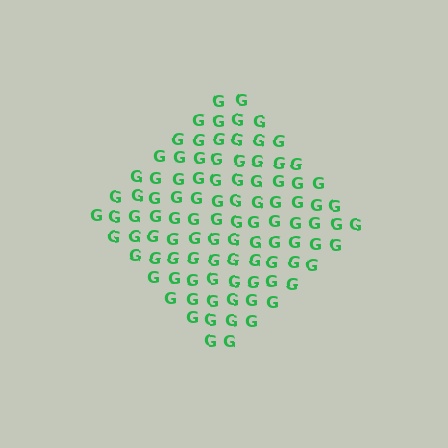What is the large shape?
The large shape is a diamond.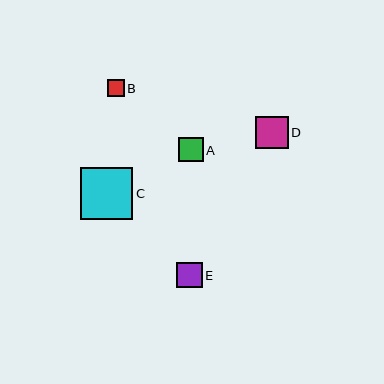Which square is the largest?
Square C is the largest with a size of approximately 53 pixels.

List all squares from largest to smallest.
From largest to smallest: C, D, E, A, B.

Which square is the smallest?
Square B is the smallest with a size of approximately 17 pixels.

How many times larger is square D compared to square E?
Square D is approximately 1.3 times the size of square E.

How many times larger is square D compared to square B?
Square D is approximately 2.0 times the size of square B.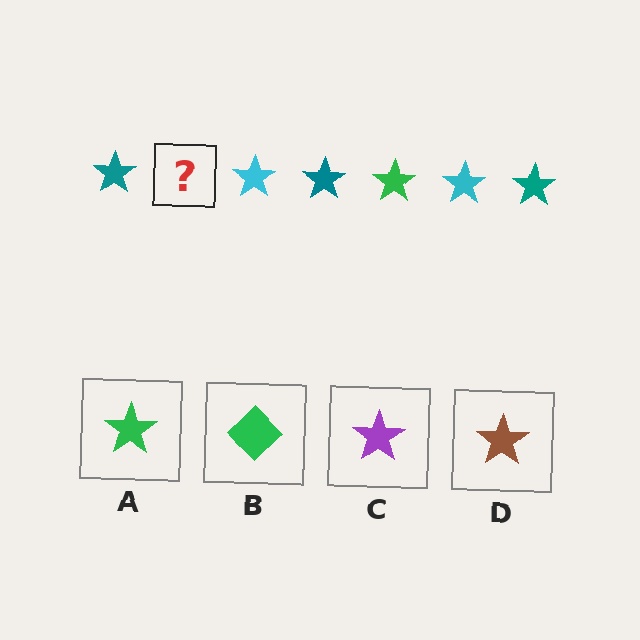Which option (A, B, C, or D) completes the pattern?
A.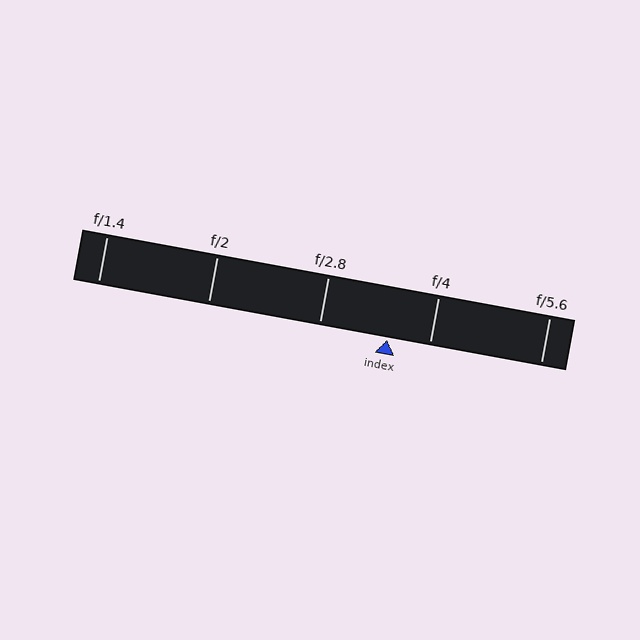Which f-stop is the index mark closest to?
The index mark is closest to f/4.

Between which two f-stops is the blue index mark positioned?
The index mark is between f/2.8 and f/4.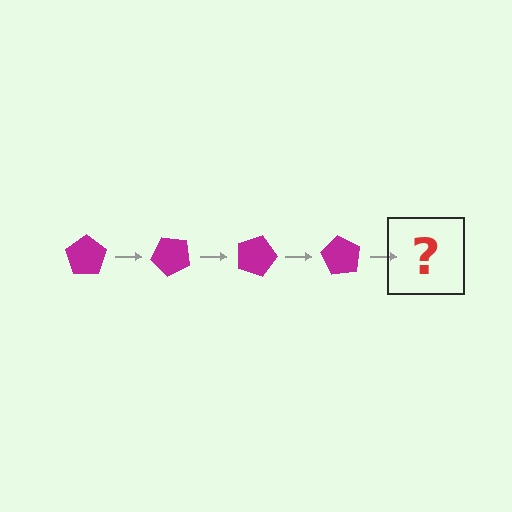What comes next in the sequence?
The next element should be a magenta pentagon rotated 180 degrees.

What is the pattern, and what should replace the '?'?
The pattern is that the pentagon rotates 45 degrees each step. The '?' should be a magenta pentagon rotated 180 degrees.